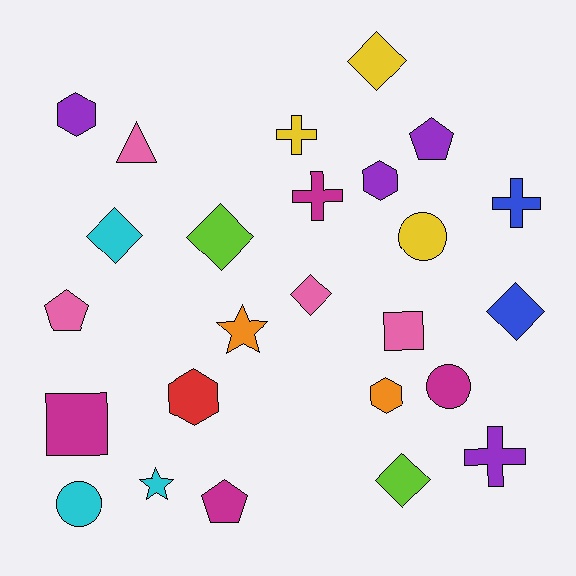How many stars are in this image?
There are 2 stars.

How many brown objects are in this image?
There are no brown objects.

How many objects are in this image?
There are 25 objects.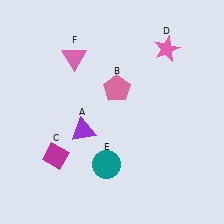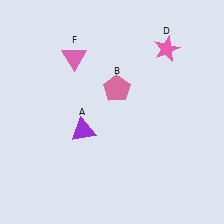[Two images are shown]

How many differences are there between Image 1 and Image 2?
There are 2 differences between the two images.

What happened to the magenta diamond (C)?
The magenta diamond (C) was removed in Image 2. It was in the bottom-left area of Image 1.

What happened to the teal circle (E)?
The teal circle (E) was removed in Image 2. It was in the bottom-left area of Image 1.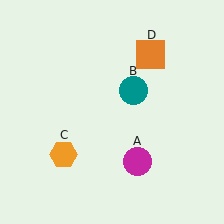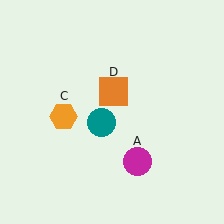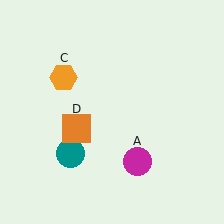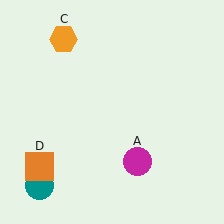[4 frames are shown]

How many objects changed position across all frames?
3 objects changed position: teal circle (object B), orange hexagon (object C), orange square (object D).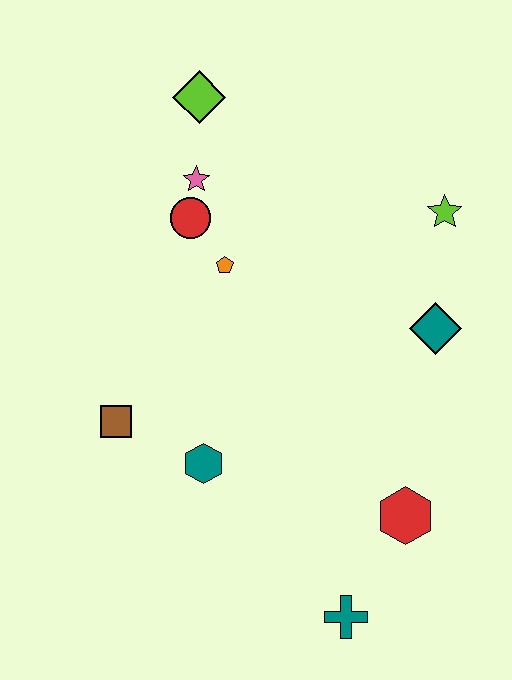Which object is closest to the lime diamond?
The pink star is closest to the lime diamond.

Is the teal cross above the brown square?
No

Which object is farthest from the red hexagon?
The lime diamond is farthest from the red hexagon.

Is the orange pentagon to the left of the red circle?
No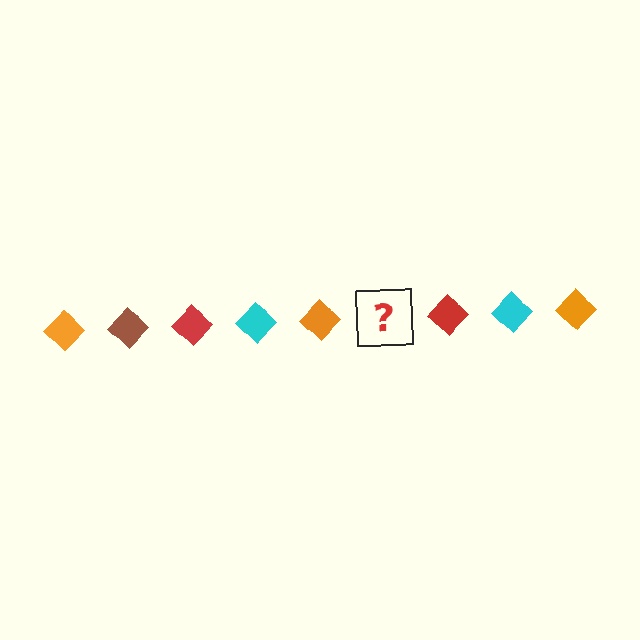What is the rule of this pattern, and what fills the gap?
The rule is that the pattern cycles through orange, brown, red, cyan diamonds. The gap should be filled with a brown diamond.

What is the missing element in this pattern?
The missing element is a brown diamond.